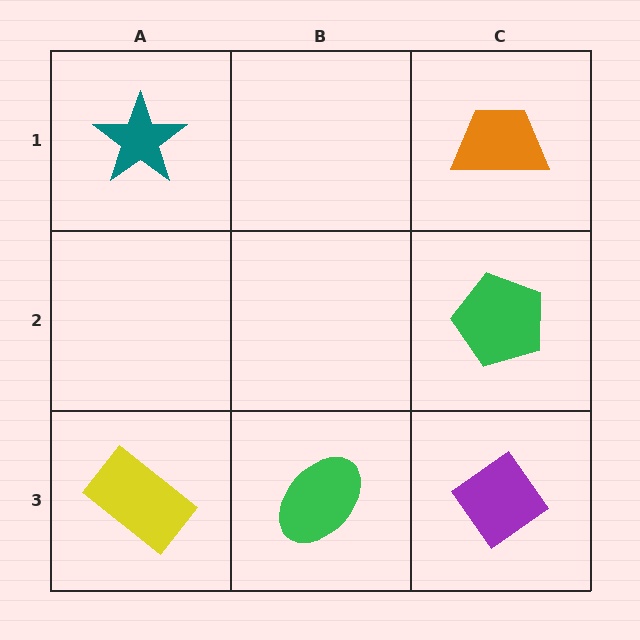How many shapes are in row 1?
2 shapes.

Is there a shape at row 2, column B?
No, that cell is empty.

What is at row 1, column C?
An orange trapezoid.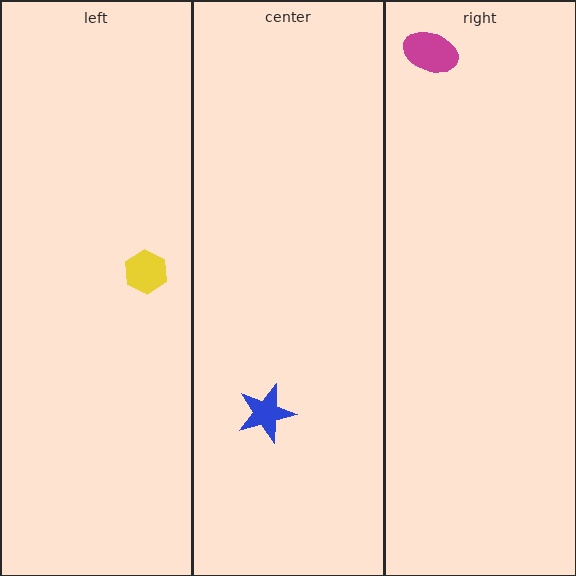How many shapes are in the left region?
1.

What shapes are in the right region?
The magenta ellipse.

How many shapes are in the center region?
1.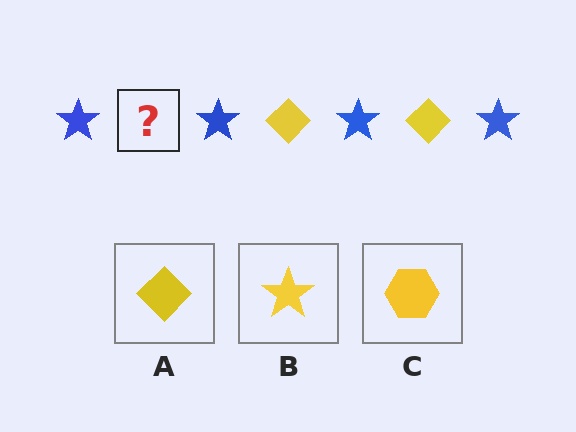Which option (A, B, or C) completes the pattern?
A.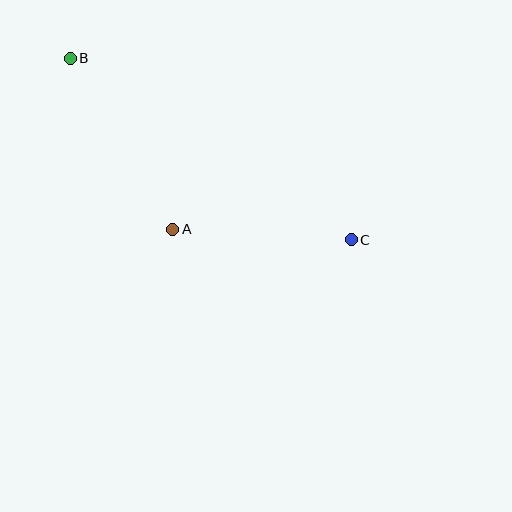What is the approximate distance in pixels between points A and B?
The distance between A and B is approximately 199 pixels.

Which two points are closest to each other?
Points A and C are closest to each other.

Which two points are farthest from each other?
Points B and C are farthest from each other.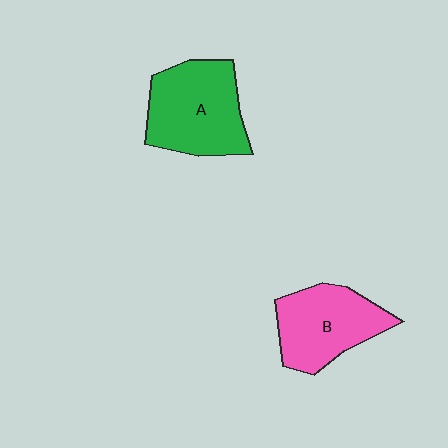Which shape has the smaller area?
Shape B (pink).